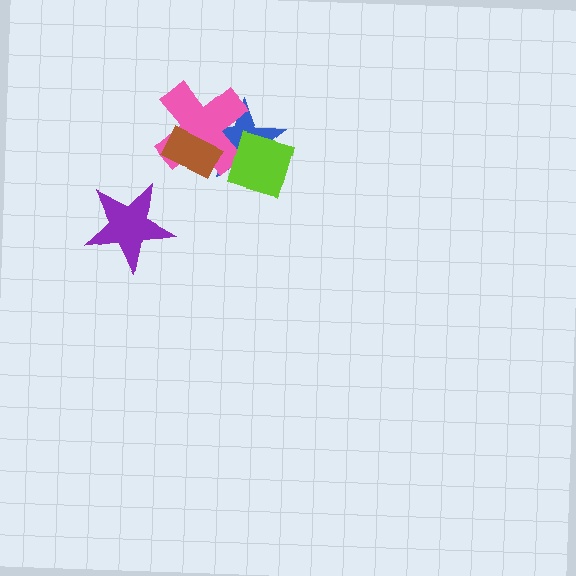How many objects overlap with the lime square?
1 object overlaps with the lime square.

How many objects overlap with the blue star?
3 objects overlap with the blue star.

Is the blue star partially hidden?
Yes, it is partially covered by another shape.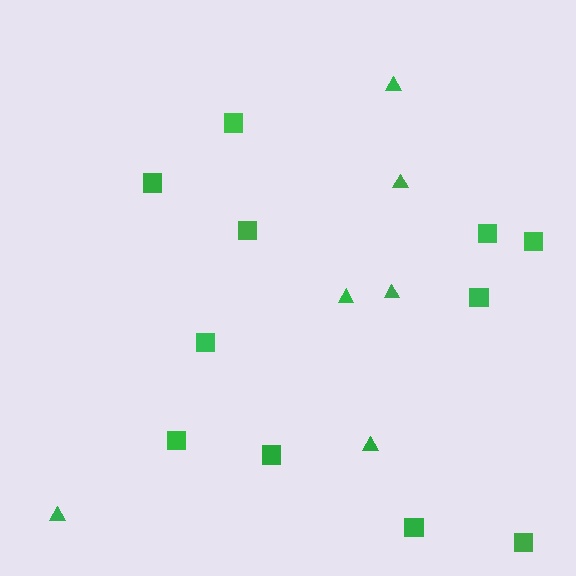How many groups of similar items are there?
There are 2 groups: one group of triangles (6) and one group of squares (11).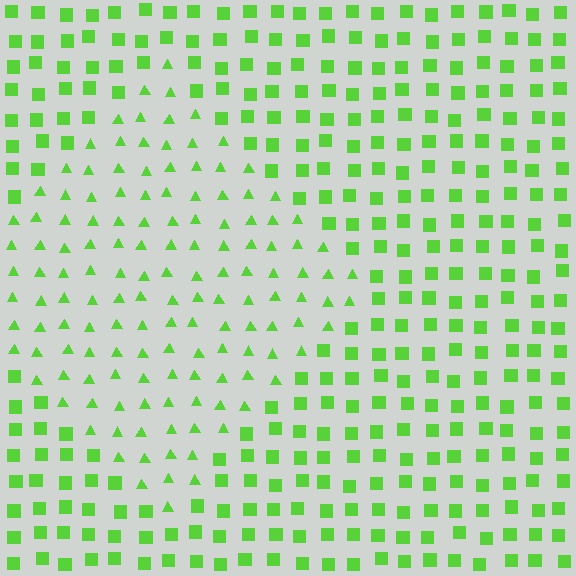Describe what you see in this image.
The image is filled with small lime elements arranged in a uniform grid. A diamond-shaped region contains triangles, while the surrounding area contains squares. The boundary is defined purely by the change in element shape.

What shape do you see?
I see a diamond.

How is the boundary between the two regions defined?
The boundary is defined by a change in element shape: triangles inside vs. squares outside. All elements share the same color and spacing.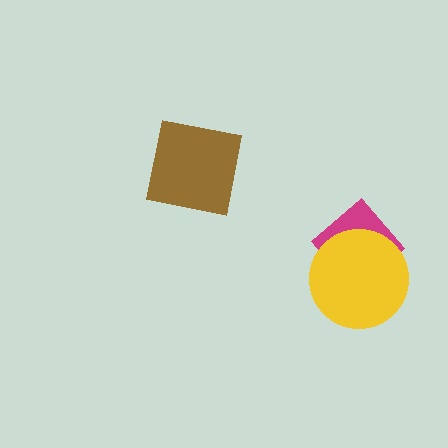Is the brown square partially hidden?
No, no other shape covers it.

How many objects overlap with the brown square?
0 objects overlap with the brown square.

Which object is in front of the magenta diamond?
The yellow circle is in front of the magenta diamond.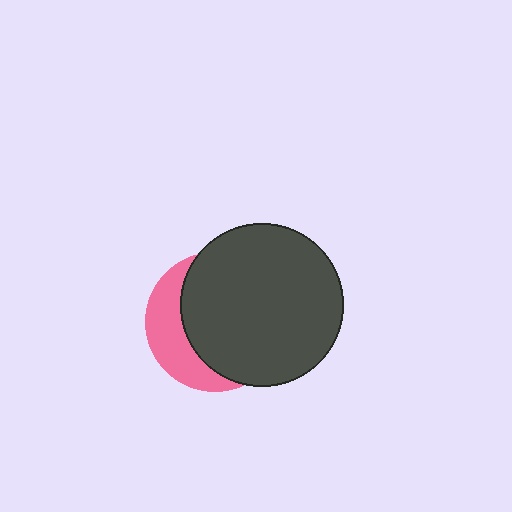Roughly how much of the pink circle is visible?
A small part of it is visible (roughly 31%).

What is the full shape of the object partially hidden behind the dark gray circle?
The partially hidden object is a pink circle.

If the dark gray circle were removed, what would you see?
You would see the complete pink circle.